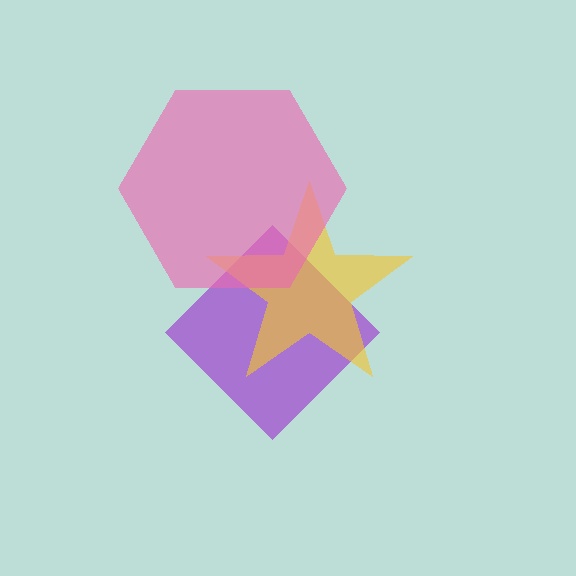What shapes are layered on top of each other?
The layered shapes are: a purple diamond, a yellow star, a pink hexagon.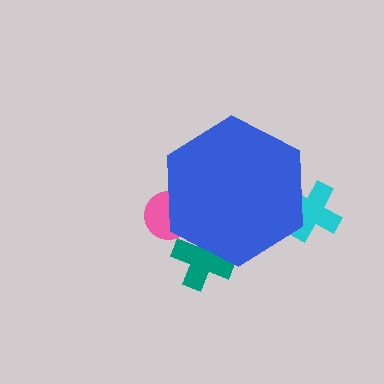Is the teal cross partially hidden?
Yes, the teal cross is partially hidden behind the blue hexagon.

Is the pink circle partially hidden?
Yes, the pink circle is partially hidden behind the blue hexagon.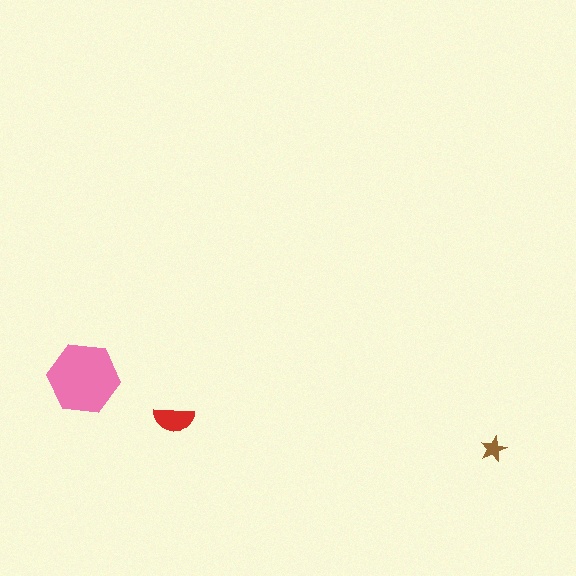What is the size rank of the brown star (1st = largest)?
3rd.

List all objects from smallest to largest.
The brown star, the red semicircle, the pink hexagon.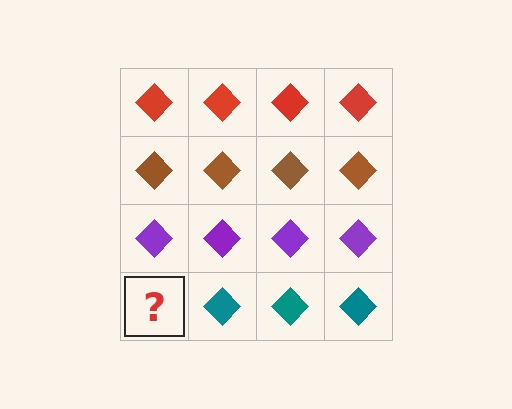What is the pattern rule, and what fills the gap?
The rule is that each row has a consistent color. The gap should be filled with a teal diamond.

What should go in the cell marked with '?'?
The missing cell should contain a teal diamond.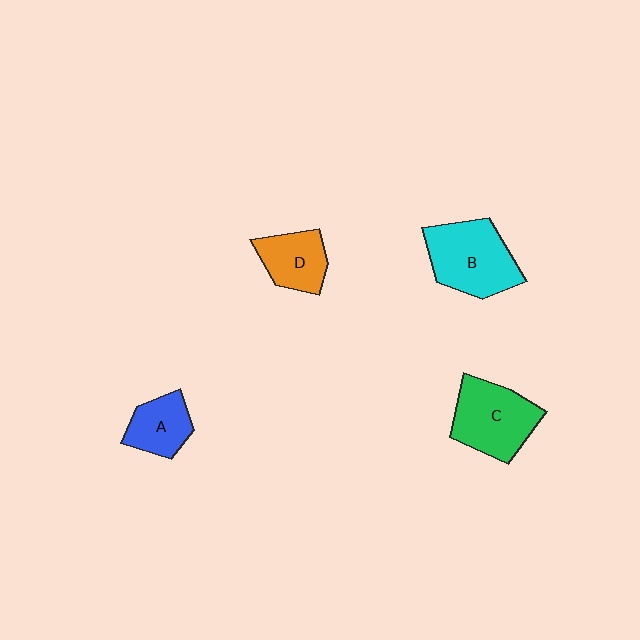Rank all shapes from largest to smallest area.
From largest to smallest: B (cyan), C (green), D (orange), A (blue).